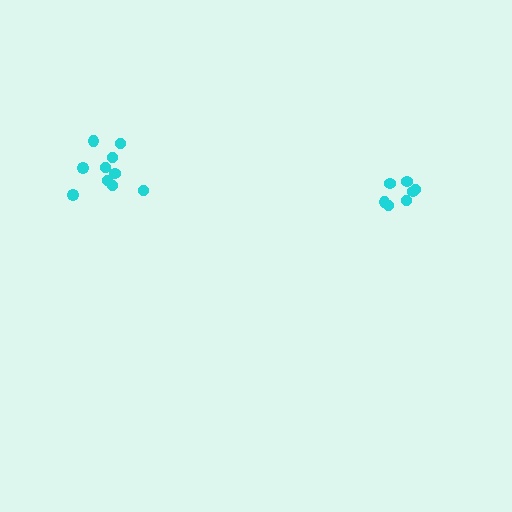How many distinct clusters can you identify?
There are 2 distinct clusters.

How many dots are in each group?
Group 1: 10 dots, Group 2: 7 dots (17 total).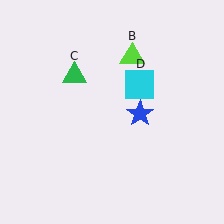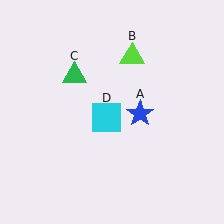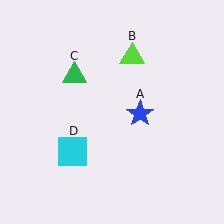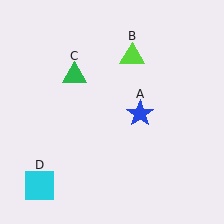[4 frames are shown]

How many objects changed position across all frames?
1 object changed position: cyan square (object D).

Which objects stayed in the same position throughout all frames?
Blue star (object A) and lime triangle (object B) and green triangle (object C) remained stationary.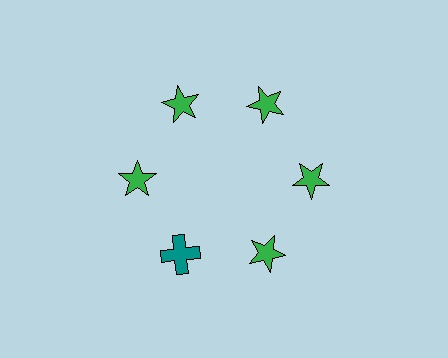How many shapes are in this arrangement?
There are 6 shapes arranged in a ring pattern.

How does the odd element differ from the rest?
It differs in both color (teal instead of green) and shape (cross instead of star).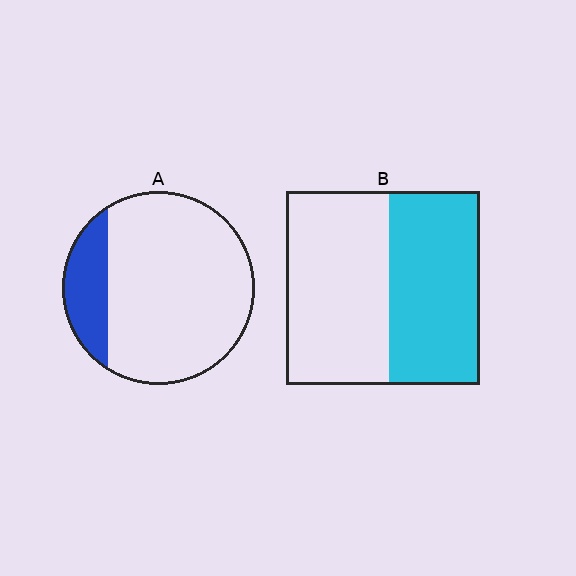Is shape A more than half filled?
No.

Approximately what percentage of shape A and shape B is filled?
A is approximately 20% and B is approximately 45%.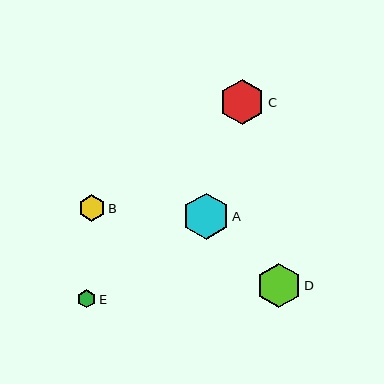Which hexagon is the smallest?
Hexagon E is the smallest with a size of approximately 18 pixels.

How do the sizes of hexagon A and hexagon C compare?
Hexagon A and hexagon C are approximately the same size.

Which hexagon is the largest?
Hexagon A is the largest with a size of approximately 46 pixels.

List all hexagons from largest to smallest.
From largest to smallest: A, C, D, B, E.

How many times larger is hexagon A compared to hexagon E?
Hexagon A is approximately 2.6 times the size of hexagon E.